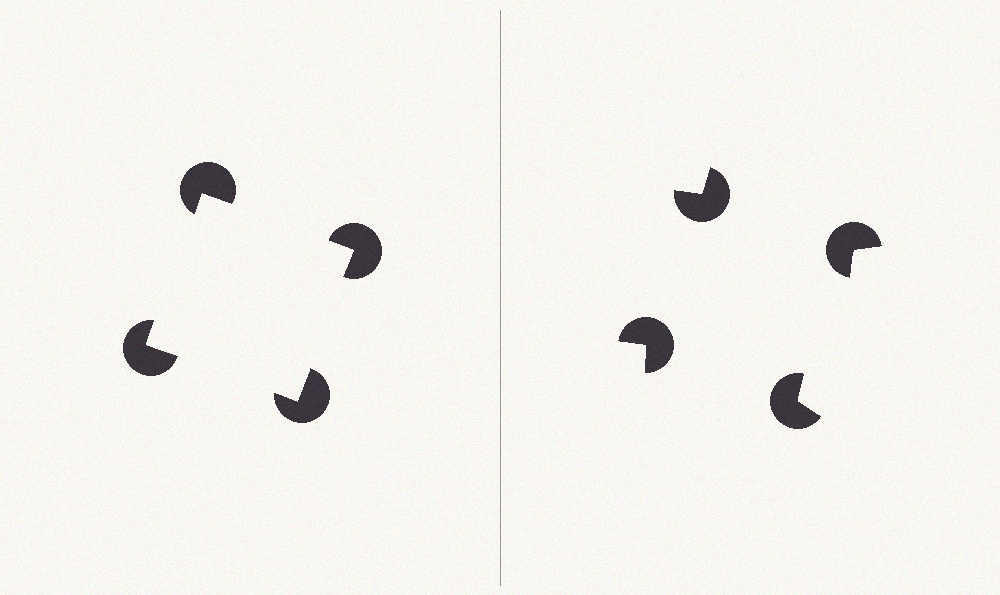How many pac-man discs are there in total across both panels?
8 — 4 on each side.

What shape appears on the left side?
An illusory square.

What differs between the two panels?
The pac-man discs are positioned identically on both sides; only the wedge orientations differ. On the left they align to a square; on the right they are misaligned.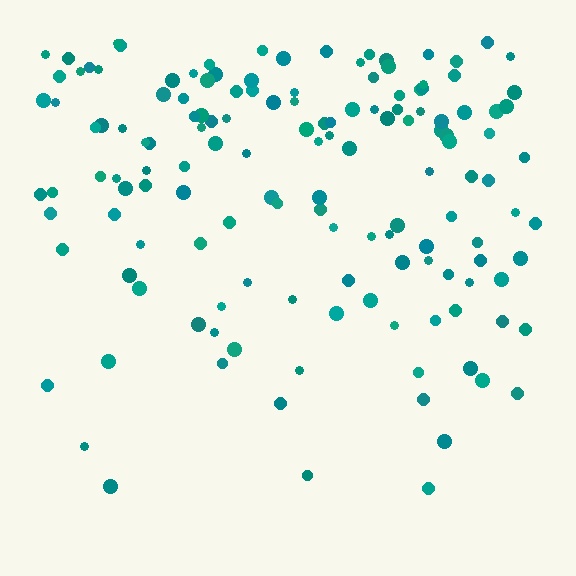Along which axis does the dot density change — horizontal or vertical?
Vertical.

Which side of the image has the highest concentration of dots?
The top.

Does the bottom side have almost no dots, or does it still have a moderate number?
Still a moderate number, just noticeably fewer than the top.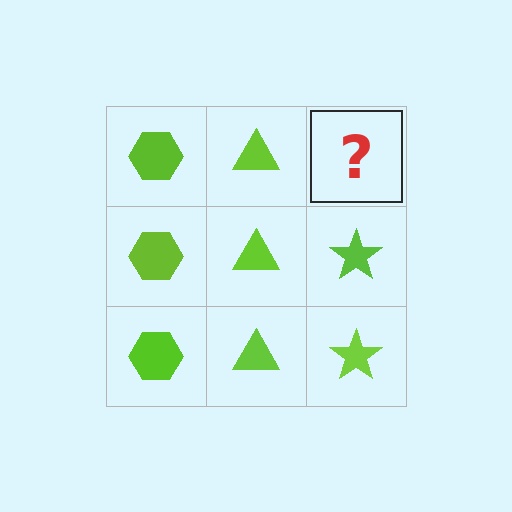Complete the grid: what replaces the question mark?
The question mark should be replaced with a lime star.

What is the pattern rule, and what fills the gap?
The rule is that each column has a consistent shape. The gap should be filled with a lime star.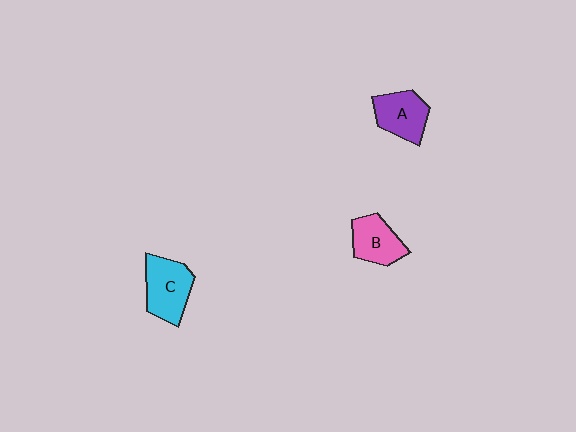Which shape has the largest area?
Shape C (cyan).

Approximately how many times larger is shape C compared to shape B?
Approximately 1.3 times.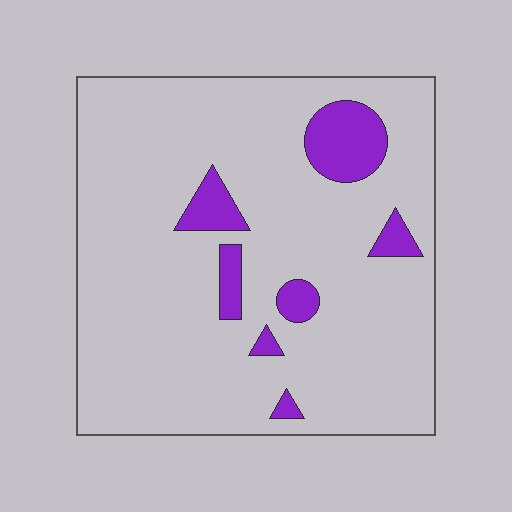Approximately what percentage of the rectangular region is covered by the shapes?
Approximately 10%.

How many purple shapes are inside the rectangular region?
7.